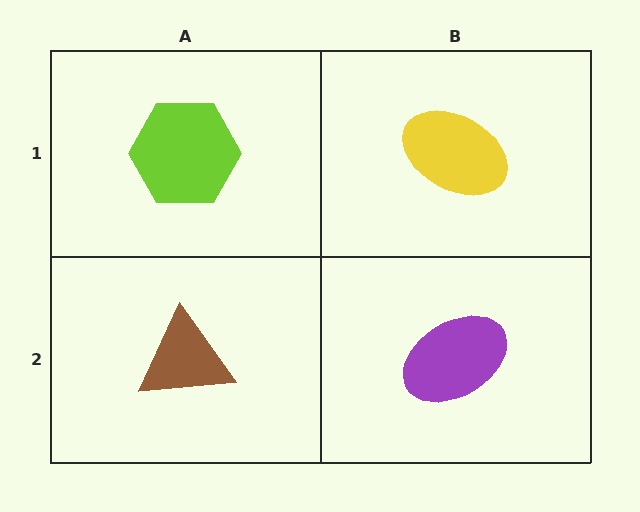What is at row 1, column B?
A yellow ellipse.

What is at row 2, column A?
A brown triangle.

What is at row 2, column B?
A purple ellipse.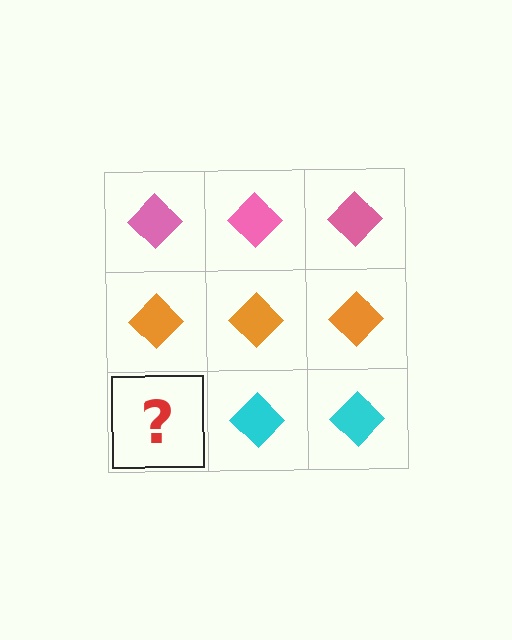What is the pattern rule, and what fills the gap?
The rule is that each row has a consistent color. The gap should be filled with a cyan diamond.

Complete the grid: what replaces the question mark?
The question mark should be replaced with a cyan diamond.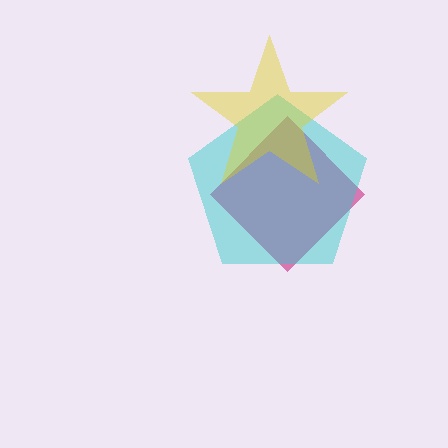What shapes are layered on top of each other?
The layered shapes are: a magenta diamond, a cyan pentagon, a yellow star.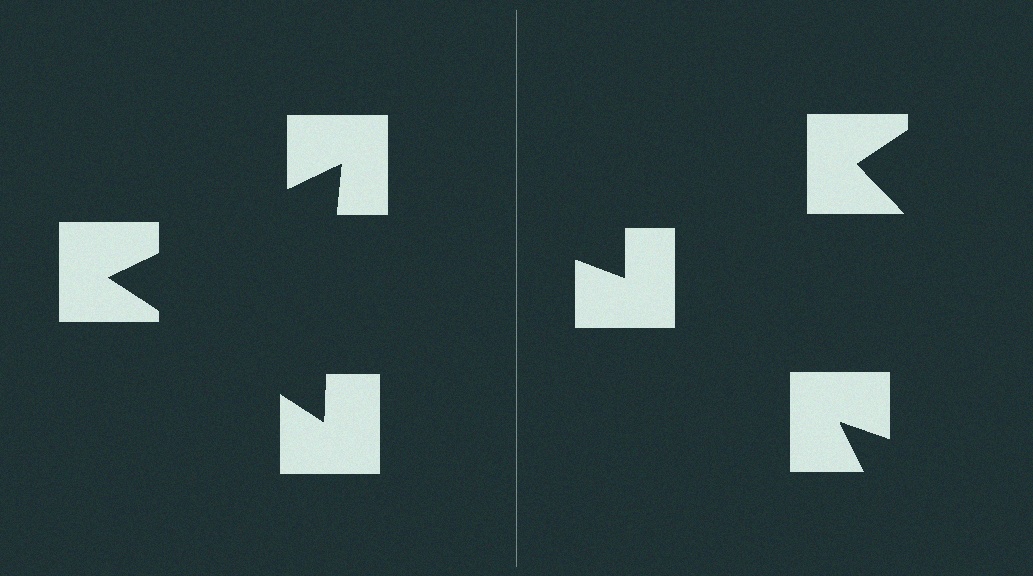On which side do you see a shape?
An illusory triangle appears on the left side. On the right side the wedge cuts are rotated, so no coherent shape forms.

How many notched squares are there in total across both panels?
6 — 3 on each side.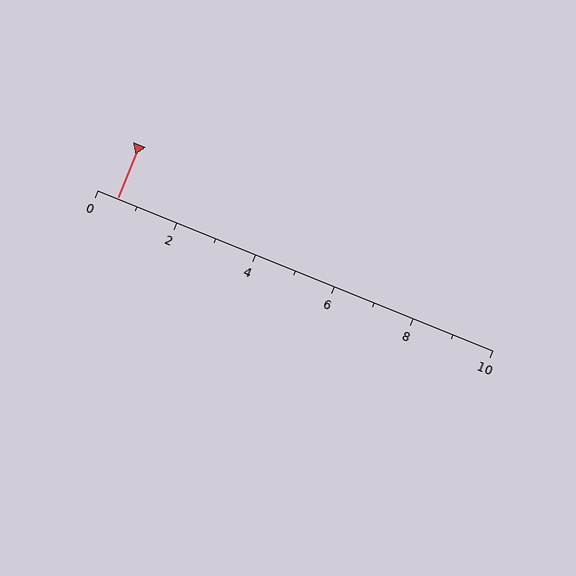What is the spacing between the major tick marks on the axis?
The major ticks are spaced 2 apart.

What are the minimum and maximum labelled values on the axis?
The axis runs from 0 to 10.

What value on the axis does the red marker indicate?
The marker indicates approximately 0.5.